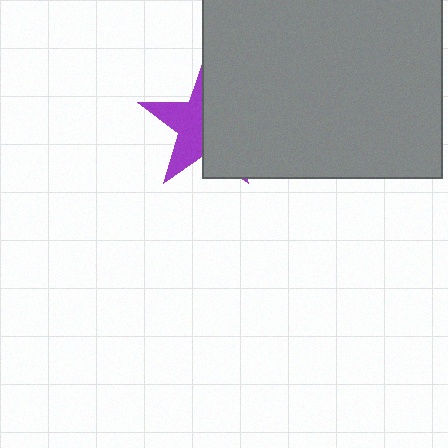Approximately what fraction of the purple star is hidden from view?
Roughly 57% of the purple star is hidden behind the gray rectangle.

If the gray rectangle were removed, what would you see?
You would see the complete purple star.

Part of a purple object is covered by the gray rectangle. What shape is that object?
It is a star.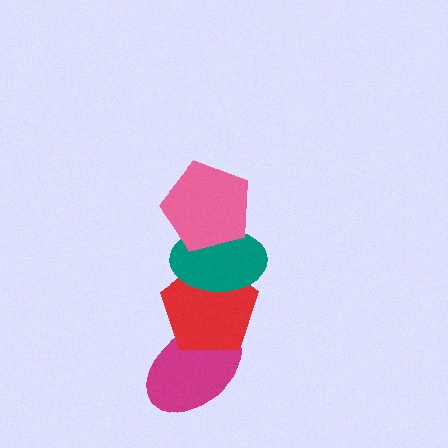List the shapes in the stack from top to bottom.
From top to bottom: the pink pentagon, the teal ellipse, the red pentagon, the magenta ellipse.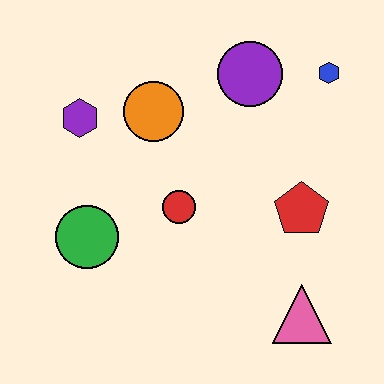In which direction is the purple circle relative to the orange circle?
The purple circle is to the right of the orange circle.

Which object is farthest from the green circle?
The blue hexagon is farthest from the green circle.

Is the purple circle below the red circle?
No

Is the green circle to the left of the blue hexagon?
Yes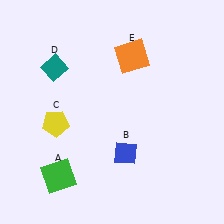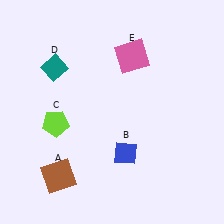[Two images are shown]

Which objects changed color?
A changed from green to brown. C changed from yellow to lime. E changed from orange to pink.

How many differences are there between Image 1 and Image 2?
There are 3 differences between the two images.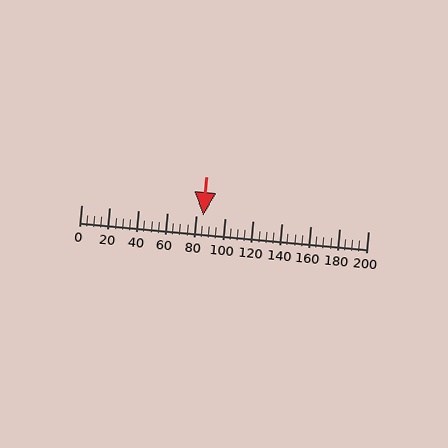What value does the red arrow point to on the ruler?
The red arrow points to approximately 85.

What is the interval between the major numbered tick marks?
The major tick marks are spaced 20 units apart.